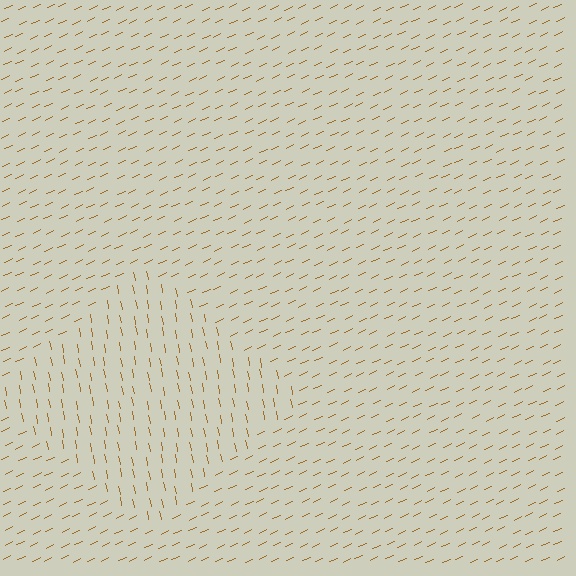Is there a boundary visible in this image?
Yes, there is a texture boundary formed by a change in line orientation.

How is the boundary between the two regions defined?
The boundary is defined purely by a change in line orientation (approximately 75 degrees difference). All lines are the same color and thickness.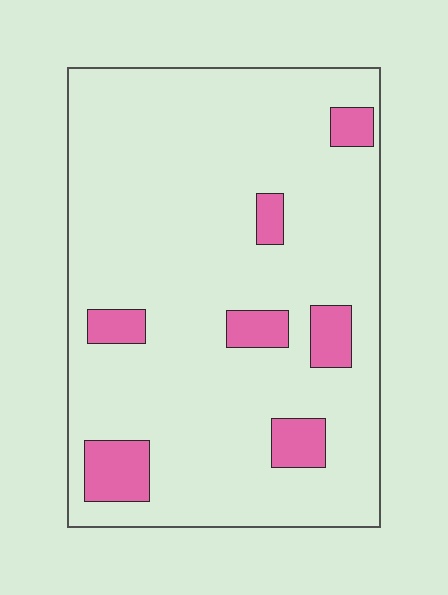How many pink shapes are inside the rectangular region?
7.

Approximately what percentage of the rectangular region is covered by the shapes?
Approximately 10%.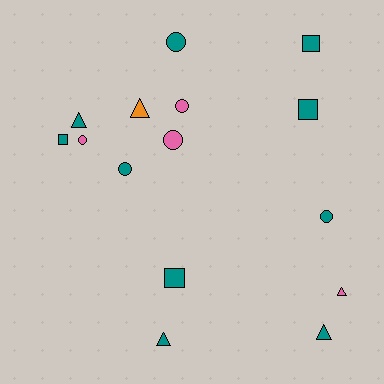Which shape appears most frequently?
Circle, with 6 objects.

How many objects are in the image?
There are 15 objects.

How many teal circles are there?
There are 3 teal circles.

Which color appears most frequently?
Teal, with 10 objects.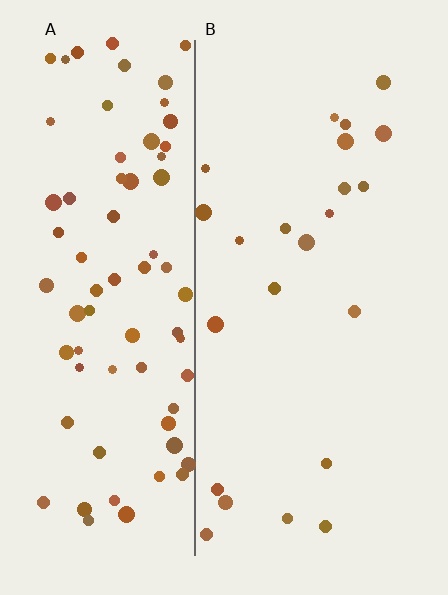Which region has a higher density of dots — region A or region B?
A (the left).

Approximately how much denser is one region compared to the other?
Approximately 3.4× — region A over region B.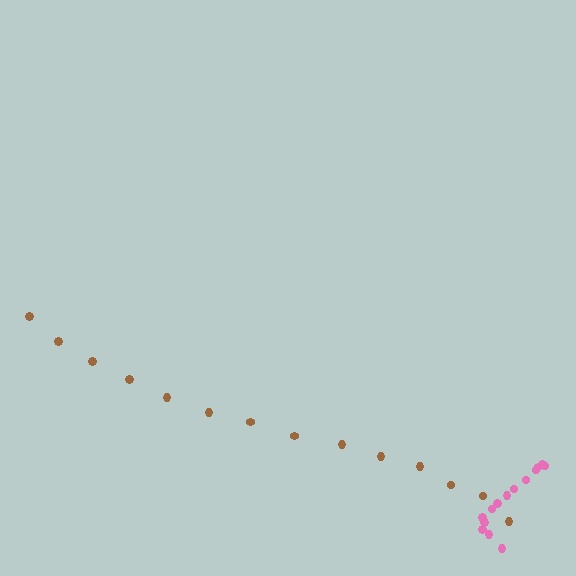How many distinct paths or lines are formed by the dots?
There are 2 distinct paths.